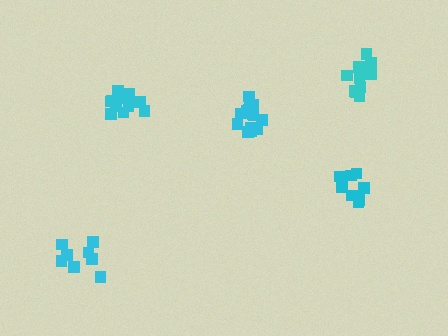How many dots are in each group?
Group 1: 14 dots, Group 2: 8 dots, Group 3: 11 dots, Group 4: 9 dots, Group 5: 12 dots (54 total).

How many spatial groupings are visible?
There are 5 spatial groupings.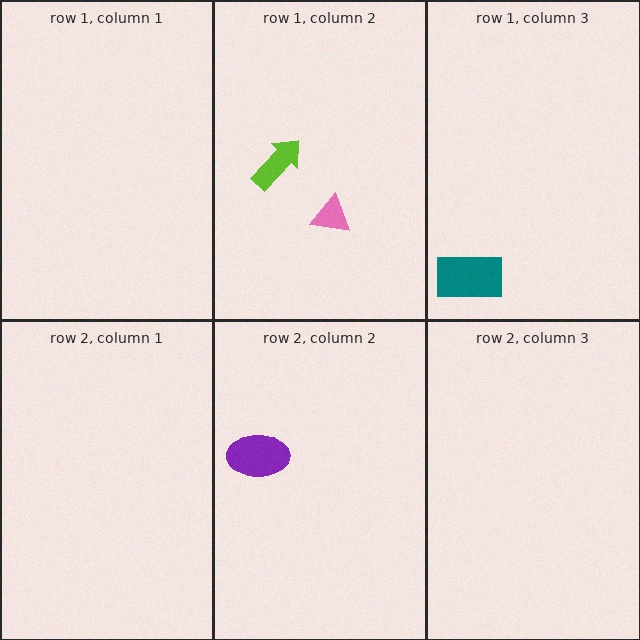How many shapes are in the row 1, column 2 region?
2.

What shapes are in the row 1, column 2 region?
The pink triangle, the lime arrow.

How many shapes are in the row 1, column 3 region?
1.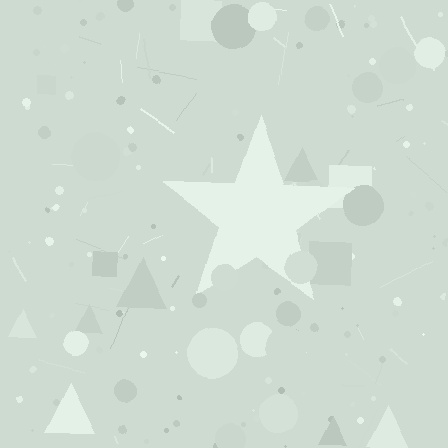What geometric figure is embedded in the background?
A star is embedded in the background.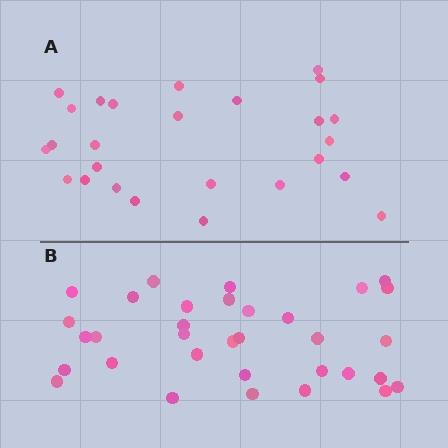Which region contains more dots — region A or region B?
Region B (the bottom region) has more dots.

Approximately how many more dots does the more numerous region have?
Region B has roughly 8 or so more dots than region A.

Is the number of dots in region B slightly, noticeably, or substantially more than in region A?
Region B has noticeably more, but not dramatically so. The ratio is roughly 1.3 to 1.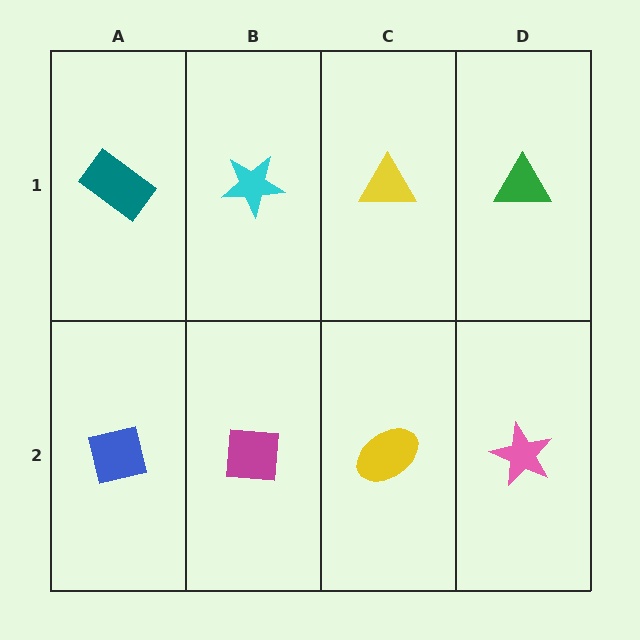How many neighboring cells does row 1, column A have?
2.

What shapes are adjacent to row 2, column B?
A cyan star (row 1, column B), a blue square (row 2, column A), a yellow ellipse (row 2, column C).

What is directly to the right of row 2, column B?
A yellow ellipse.